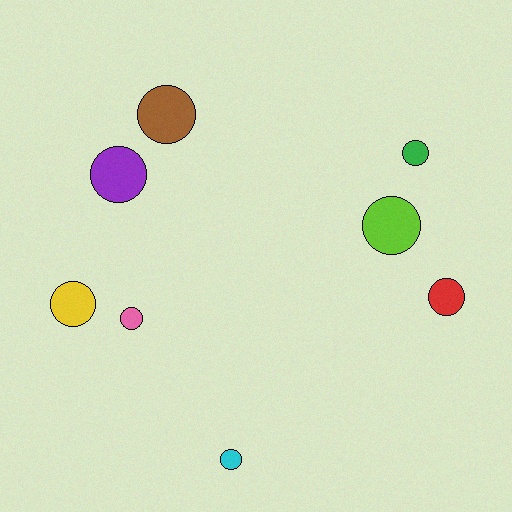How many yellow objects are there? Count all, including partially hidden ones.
There is 1 yellow object.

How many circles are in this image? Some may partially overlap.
There are 8 circles.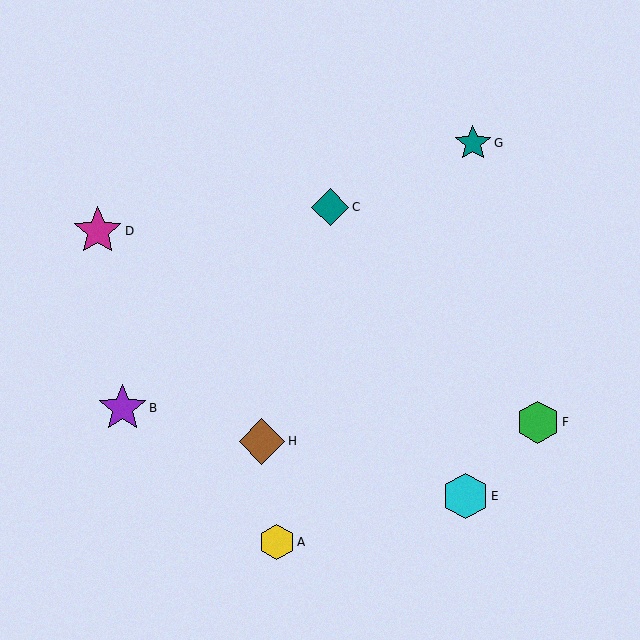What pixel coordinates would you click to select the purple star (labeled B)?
Click at (123, 408) to select the purple star B.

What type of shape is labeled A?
Shape A is a yellow hexagon.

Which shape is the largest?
The magenta star (labeled D) is the largest.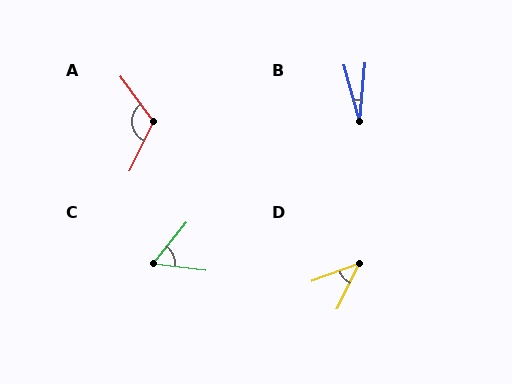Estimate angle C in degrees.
Approximately 59 degrees.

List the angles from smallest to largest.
B (21°), D (45°), C (59°), A (118°).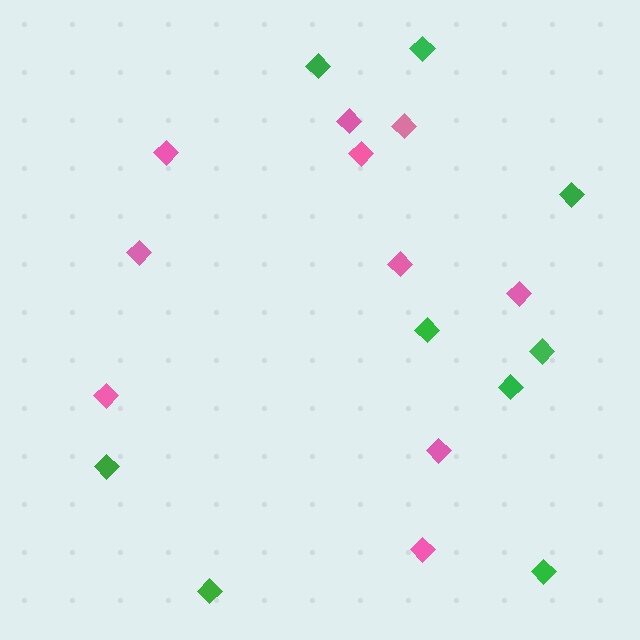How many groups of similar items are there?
There are 2 groups: one group of pink diamonds (10) and one group of green diamonds (9).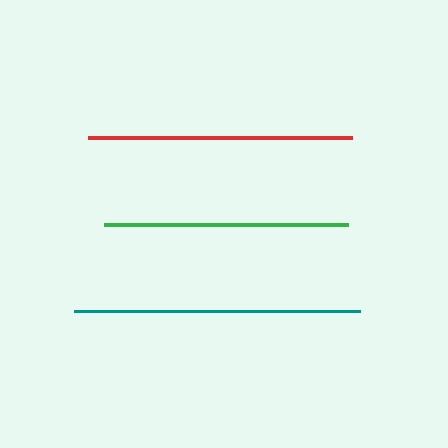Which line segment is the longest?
The teal line is the longest at approximately 287 pixels.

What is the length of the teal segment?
The teal segment is approximately 287 pixels long.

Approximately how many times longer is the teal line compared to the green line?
The teal line is approximately 1.2 times the length of the green line.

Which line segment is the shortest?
The green line is the shortest at approximately 244 pixels.